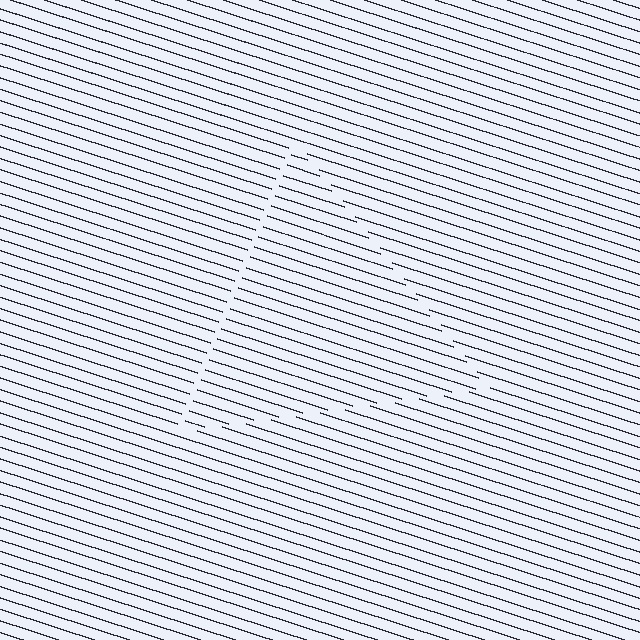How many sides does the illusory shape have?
3 sides — the line-ends trace a triangle.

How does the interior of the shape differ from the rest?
The interior of the shape contains the same grating, shifted by half a period — the contour is defined by the phase discontinuity where line-ends from the inner and outer gratings abut.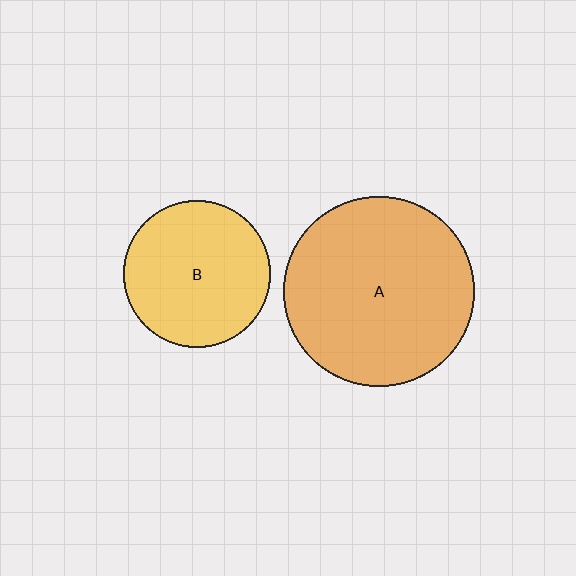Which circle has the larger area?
Circle A (orange).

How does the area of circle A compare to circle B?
Approximately 1.7 times.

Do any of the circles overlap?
No, none of the circles overlap.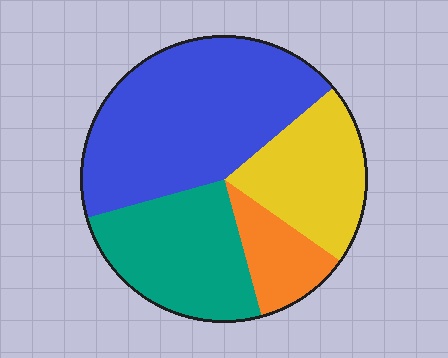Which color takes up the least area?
Orange, at roughly 10%.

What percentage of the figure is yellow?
Yellow takes up less than a quarter of the figure.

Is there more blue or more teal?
Blue.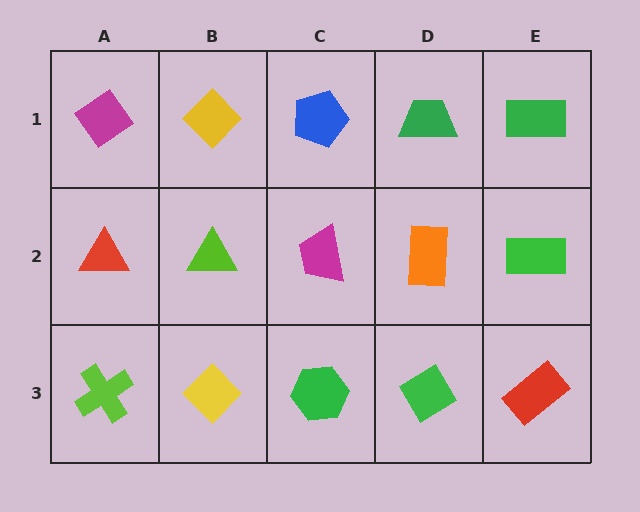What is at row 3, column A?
A lime cross.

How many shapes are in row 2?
5 shapes.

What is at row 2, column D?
An orange rectangle.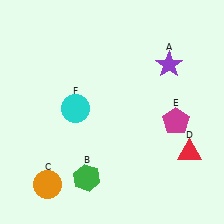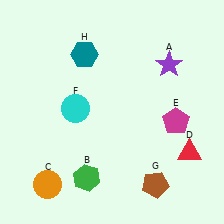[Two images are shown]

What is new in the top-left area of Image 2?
A teal hexagon (H) was added in the top-left area of Image 2.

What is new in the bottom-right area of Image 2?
A brown pentagon (G) was added in the bottom-right area of Image 2.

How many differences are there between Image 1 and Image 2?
There are 2 differences between the two images.